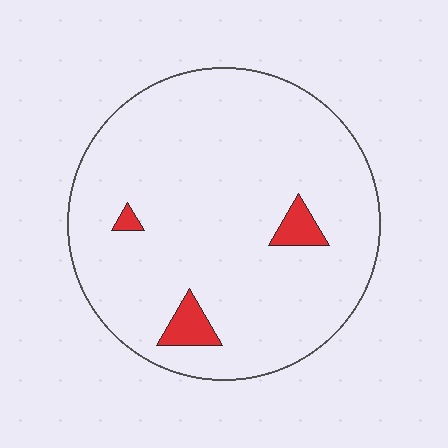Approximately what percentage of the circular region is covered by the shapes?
Approximately 5%.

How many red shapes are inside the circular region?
3.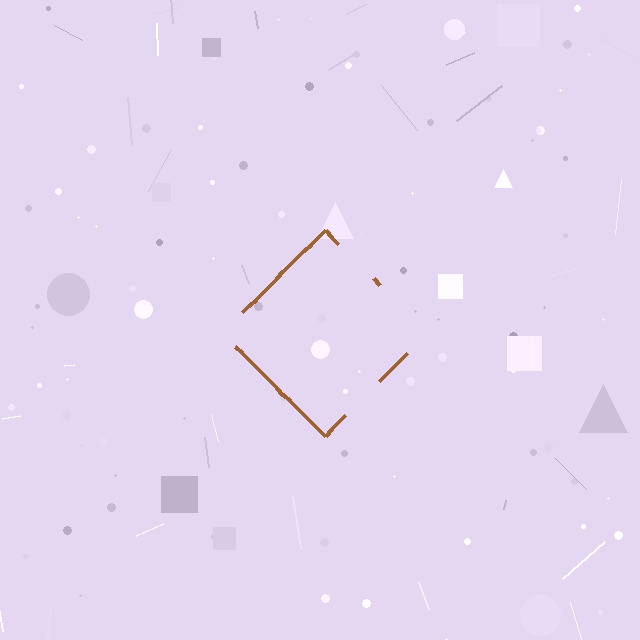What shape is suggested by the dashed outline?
The dashed outline suggests a diamond.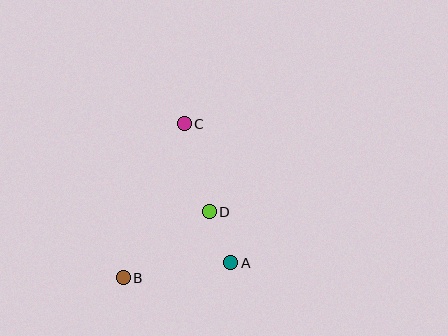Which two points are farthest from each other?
Points B and C are farthest from each other.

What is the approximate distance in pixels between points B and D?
The distance between B and D is approximately 109 pixels.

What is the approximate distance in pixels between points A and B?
The distance between A and B is approximately 109 pixels.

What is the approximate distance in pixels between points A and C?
The distance between A and C is approximately 146 pixels.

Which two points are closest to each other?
Points A and D are closest to each other.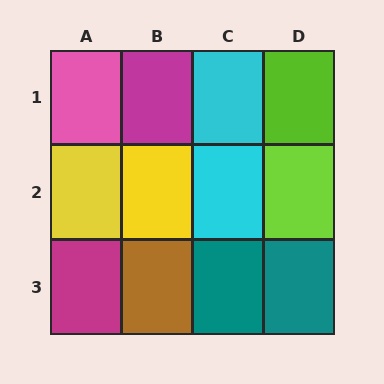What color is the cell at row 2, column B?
Yellow.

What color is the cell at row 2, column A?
Yellow.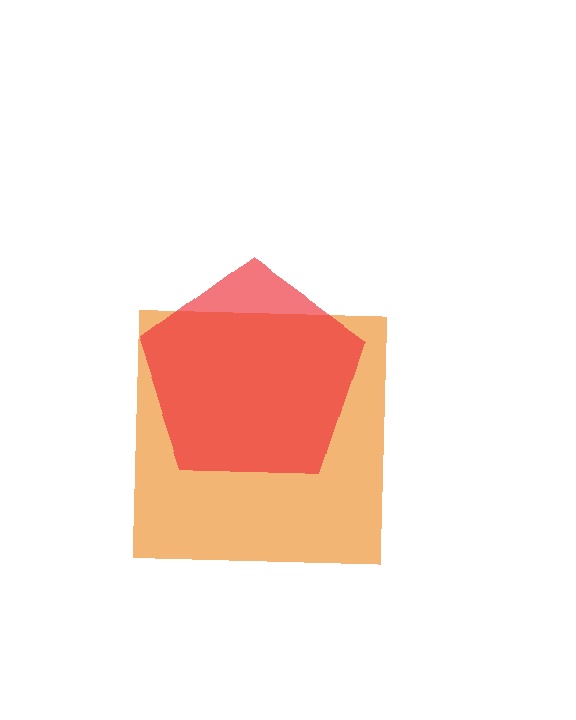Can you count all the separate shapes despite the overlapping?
Yes, there are 2 separate shapes.